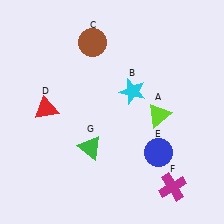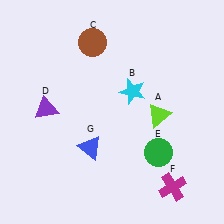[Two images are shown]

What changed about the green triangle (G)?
In Image 1, G is green. In Image 2, it changed to blue.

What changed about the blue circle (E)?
In Image 1, E is blue. In Image 2, it changed to green.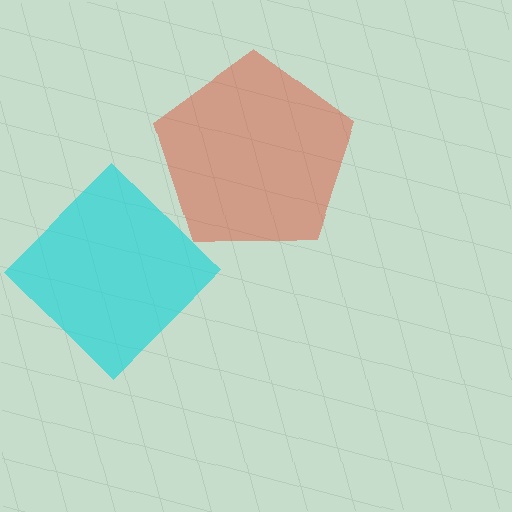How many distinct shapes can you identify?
There are 2 distinct shapes: a cyan diamond, a red pentagon.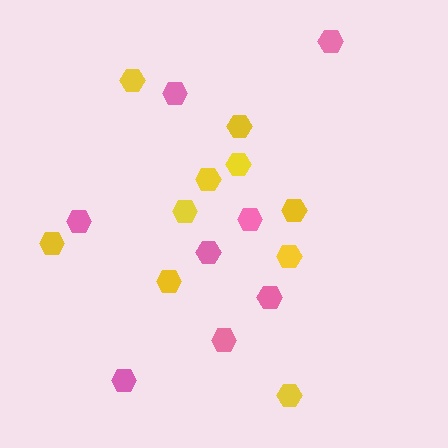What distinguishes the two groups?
There are 2 groups: one group of pink hexagons (8) and one group of yellow hexagons (10).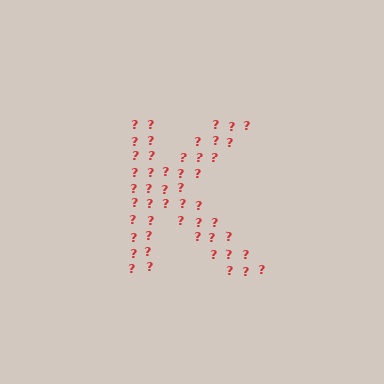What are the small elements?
The small elements are question marks.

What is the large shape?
The large shape is the letter K.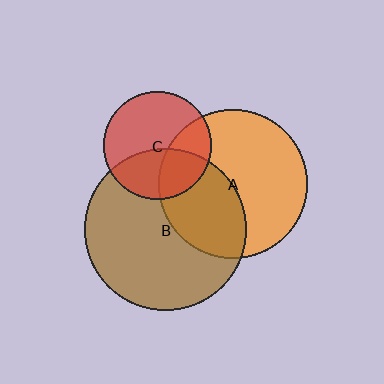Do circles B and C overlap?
Yes.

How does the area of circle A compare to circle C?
Approximately 1.9 times.